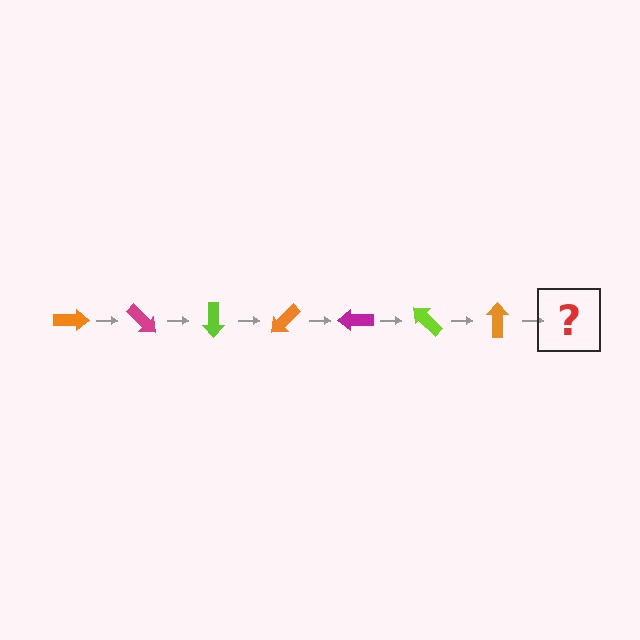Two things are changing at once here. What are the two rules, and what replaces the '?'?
The two rules are that it rotates 45 degrees each step and the color cycles through orange, magenta, and lime. The '?' should be a magenta arrow, rotated 315 degrees from the start.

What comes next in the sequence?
The next element should be a magenta arrow, rotated 315 degrees from the start.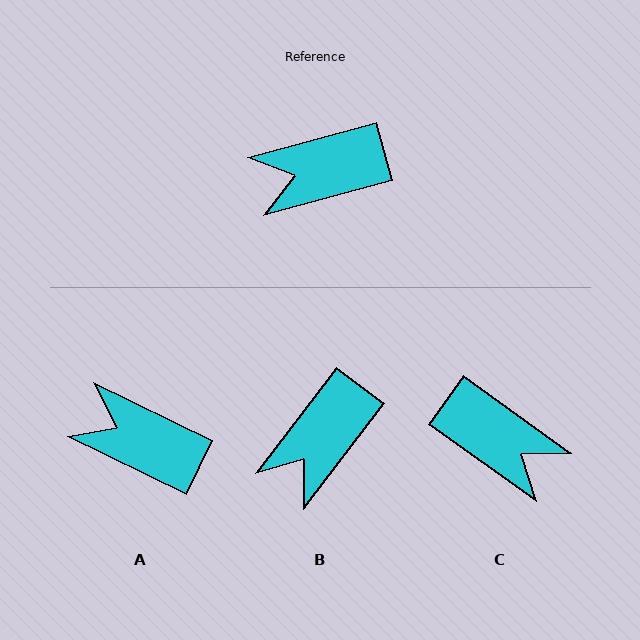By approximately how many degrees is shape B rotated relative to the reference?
Approximately 37 degrees counter-clockwise.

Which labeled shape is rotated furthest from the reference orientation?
C, about 129 degrees away.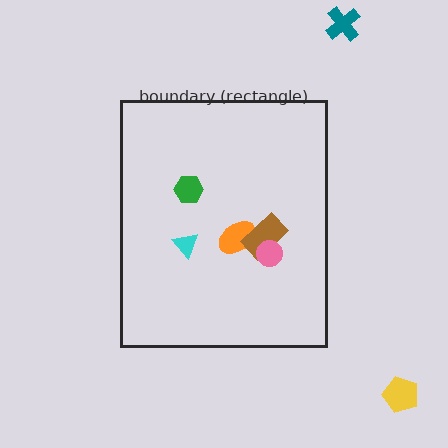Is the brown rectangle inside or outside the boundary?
Inside.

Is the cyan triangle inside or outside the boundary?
Inside.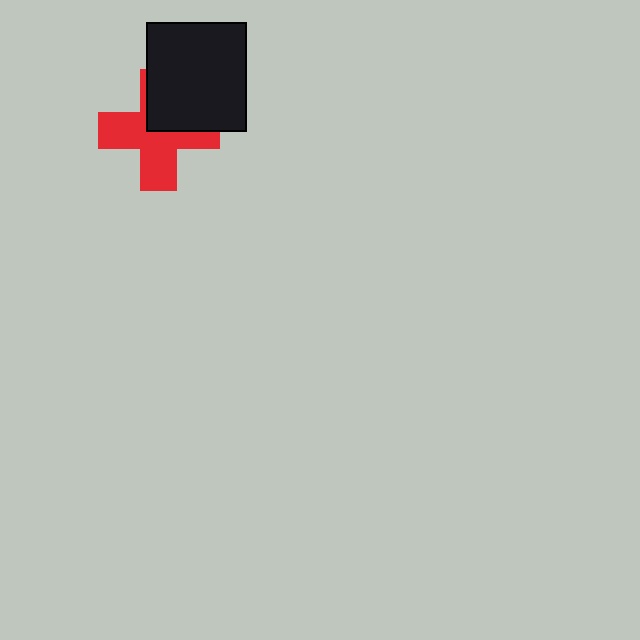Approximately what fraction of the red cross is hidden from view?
Roughly 36% of the red cross is hidden behind the black rectangle.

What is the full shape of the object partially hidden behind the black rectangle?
The partially hidden object is a red cross.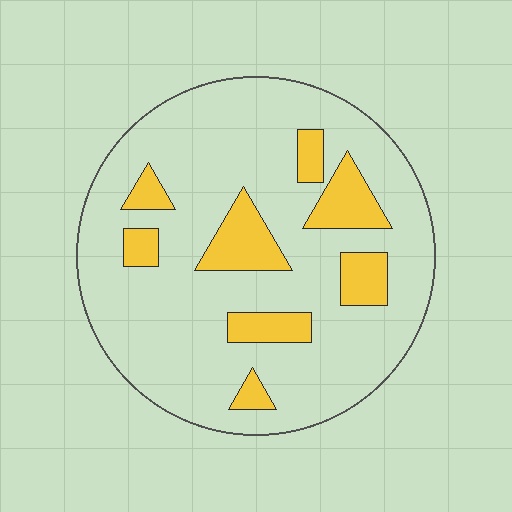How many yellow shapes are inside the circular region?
8.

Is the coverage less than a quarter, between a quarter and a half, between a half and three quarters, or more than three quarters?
Less than a quarter.